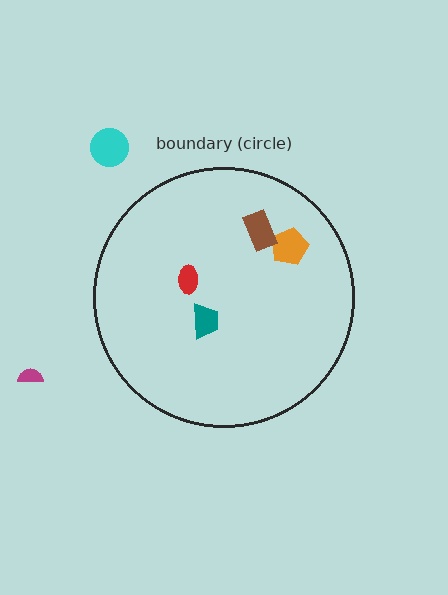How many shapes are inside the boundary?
4 inside, 2 outside.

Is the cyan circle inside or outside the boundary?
Outside.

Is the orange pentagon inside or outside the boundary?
Inside.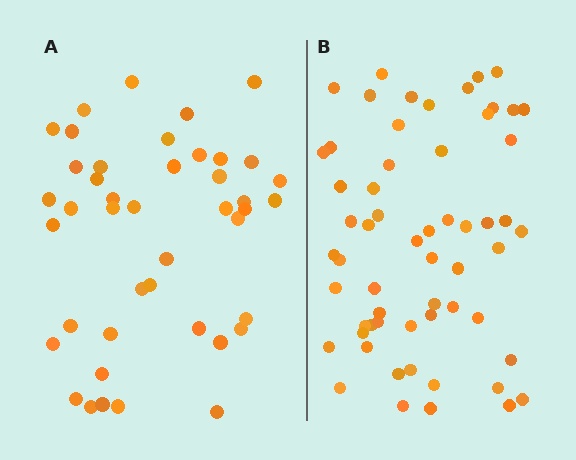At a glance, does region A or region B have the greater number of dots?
Region B (the right region) has more dots.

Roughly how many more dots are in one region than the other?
Region B has approximately 15 more dots than region A.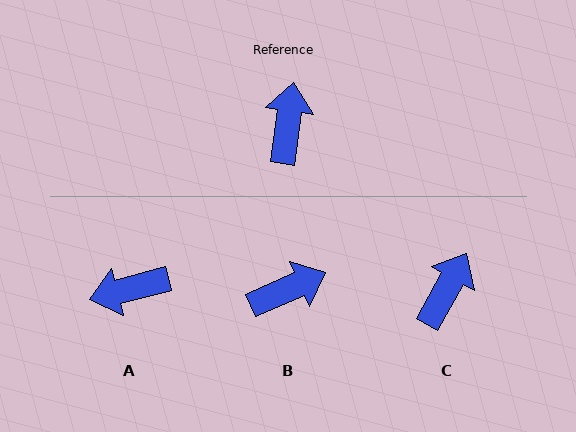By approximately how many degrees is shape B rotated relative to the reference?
Approximately 59 degrees clockwise.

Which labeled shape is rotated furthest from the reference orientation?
A, about 112 degrees away.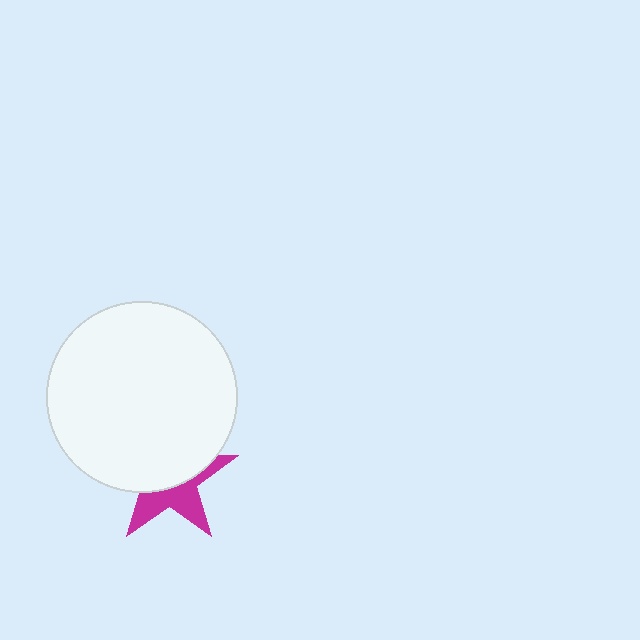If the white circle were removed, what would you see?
You would see the complete magenta star.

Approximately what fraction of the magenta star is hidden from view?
Roughly 57% of the magenta star is hidden behind the white circle.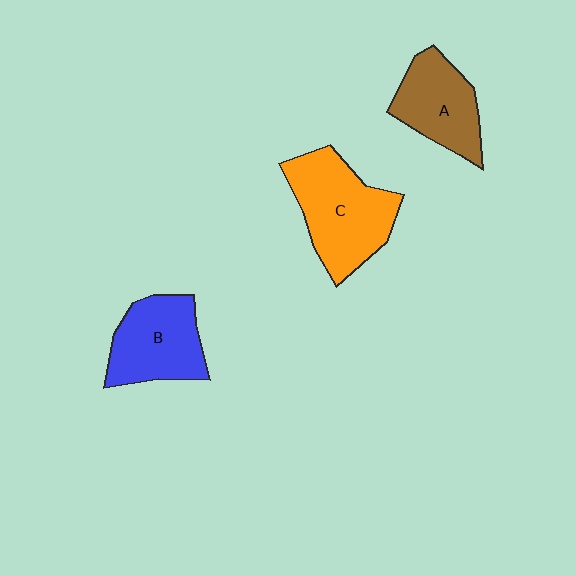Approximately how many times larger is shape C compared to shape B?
Approximately 1.3 times.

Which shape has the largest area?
Shape C (orange).